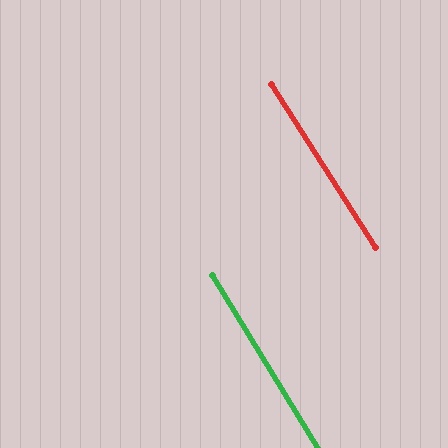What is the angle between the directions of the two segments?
Approximately 1 degree.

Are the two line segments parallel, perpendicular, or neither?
Parallel — their directions differ by only 1.3°.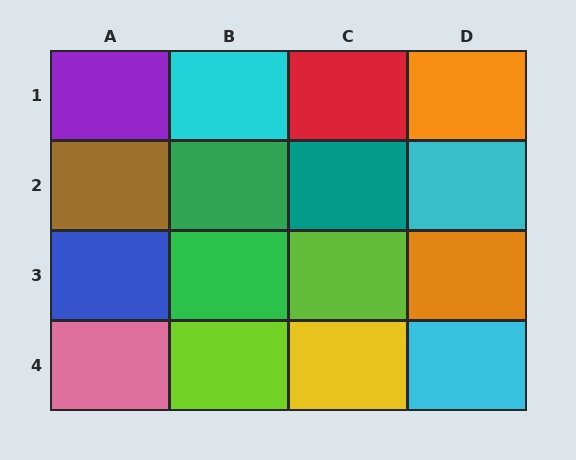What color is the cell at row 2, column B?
Green.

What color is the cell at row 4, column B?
Lime.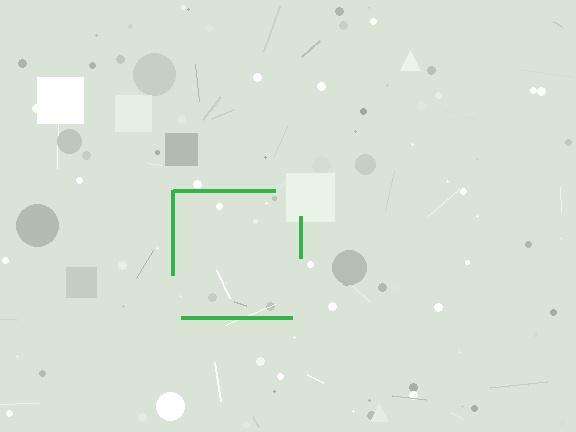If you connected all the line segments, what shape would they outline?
They would outline a square.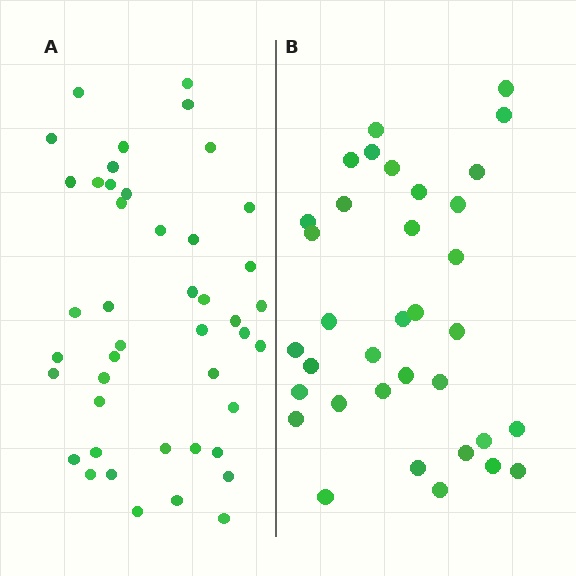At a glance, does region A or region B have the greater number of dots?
Region A (the left region) has more dots.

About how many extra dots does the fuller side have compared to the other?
Region A has roughly 8 or so more dots than region B.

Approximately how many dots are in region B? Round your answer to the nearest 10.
About 40 dots. (The exact count is 35, which rounds to 40.)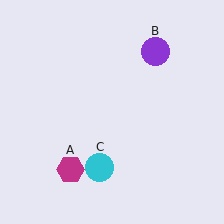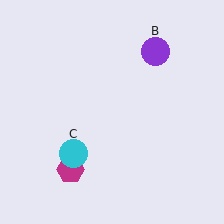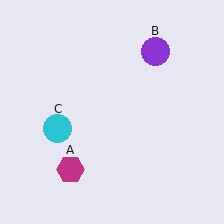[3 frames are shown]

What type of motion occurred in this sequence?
The cyan circle (object C) rotated clockwise around the center of the scene.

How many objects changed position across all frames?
1 object changed position: cyan circle (object C).